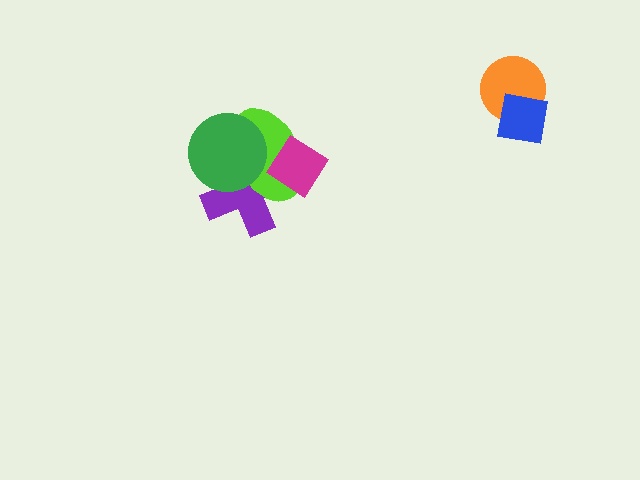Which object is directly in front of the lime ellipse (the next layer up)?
The magenta diamond is directly in front of the lime ellipse.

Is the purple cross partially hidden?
Yes, it is partially covered by another shape.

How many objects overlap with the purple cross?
3 objects overlap with the purple cross.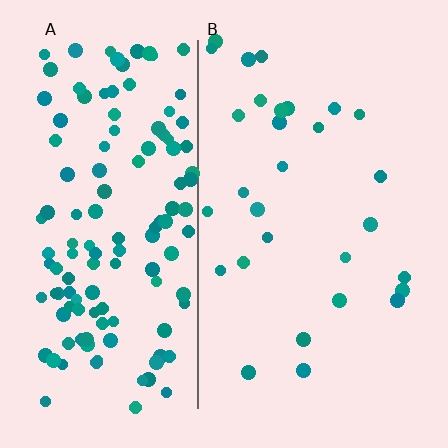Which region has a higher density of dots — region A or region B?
A (the left).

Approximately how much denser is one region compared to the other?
Approximately 4.5× — region A over region B.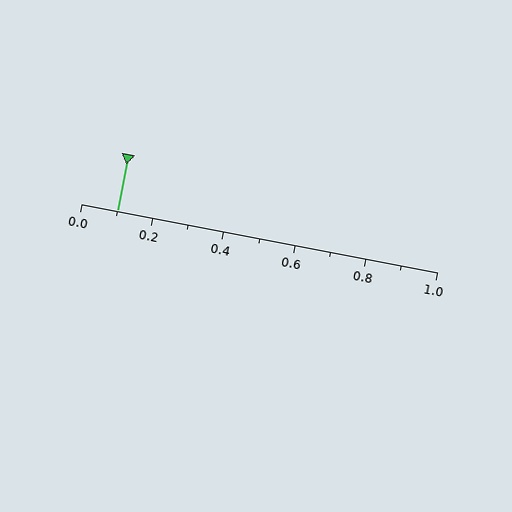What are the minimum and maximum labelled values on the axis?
The axis runs from 0.0 to 1.0.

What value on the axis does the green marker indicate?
The marker indicates approximately 0.1.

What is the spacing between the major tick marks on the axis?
The major ticks are spaced 0.2 apart.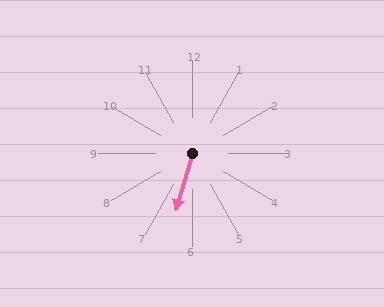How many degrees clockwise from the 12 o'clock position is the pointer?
Approximately 196 degrees.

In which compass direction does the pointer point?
South.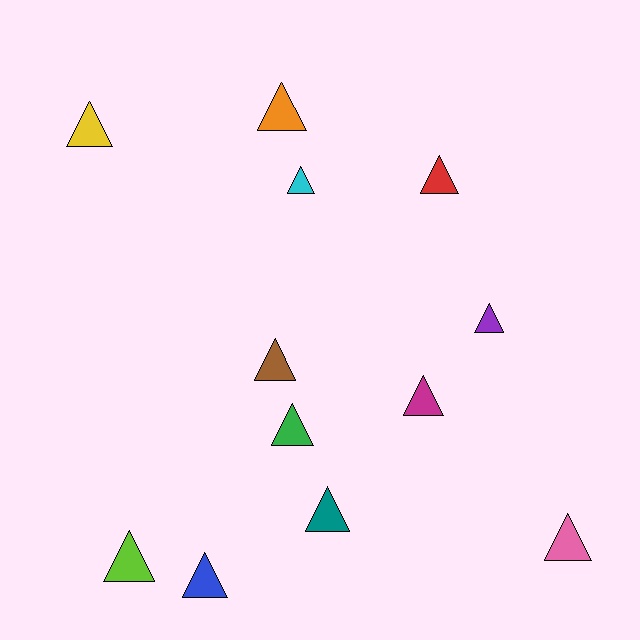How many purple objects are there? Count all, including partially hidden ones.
There is 1 purple object.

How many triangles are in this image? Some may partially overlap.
There are 12 triangles.